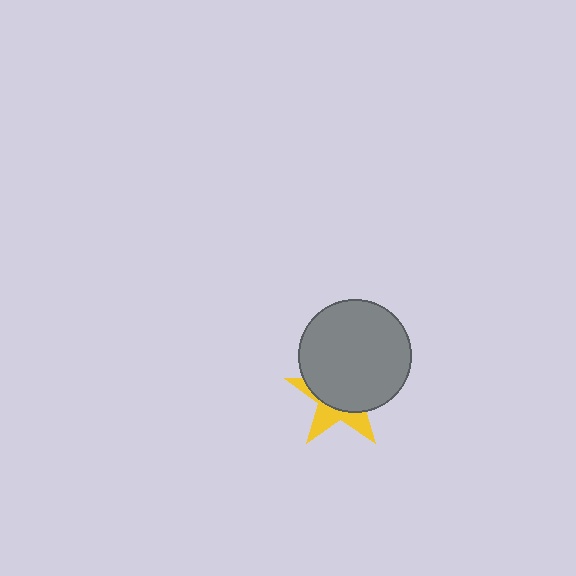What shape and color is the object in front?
The object in front is a gray circle.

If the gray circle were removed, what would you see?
You would see the complete yellow star.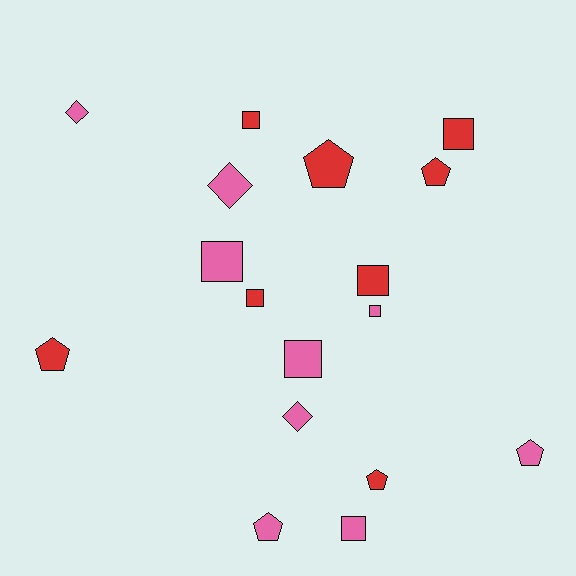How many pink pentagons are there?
There are 2 pink pentagons.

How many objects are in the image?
There are 17 objects.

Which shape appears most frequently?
Square, with 8 objects.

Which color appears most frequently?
Pink, with 9 objects.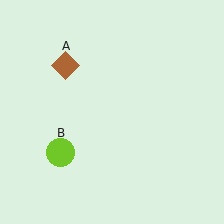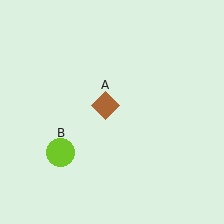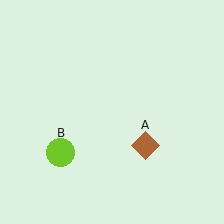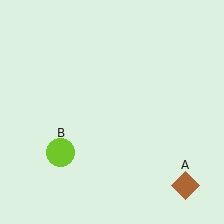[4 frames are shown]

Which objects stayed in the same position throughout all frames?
Lime circle (object B) remained stationary.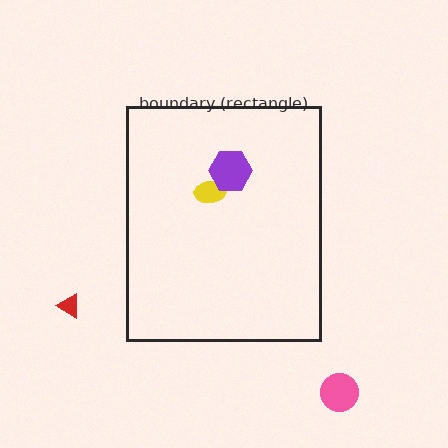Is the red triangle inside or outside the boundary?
Outside.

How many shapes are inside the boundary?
2 inside, 2 outside.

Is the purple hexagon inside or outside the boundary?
Inside.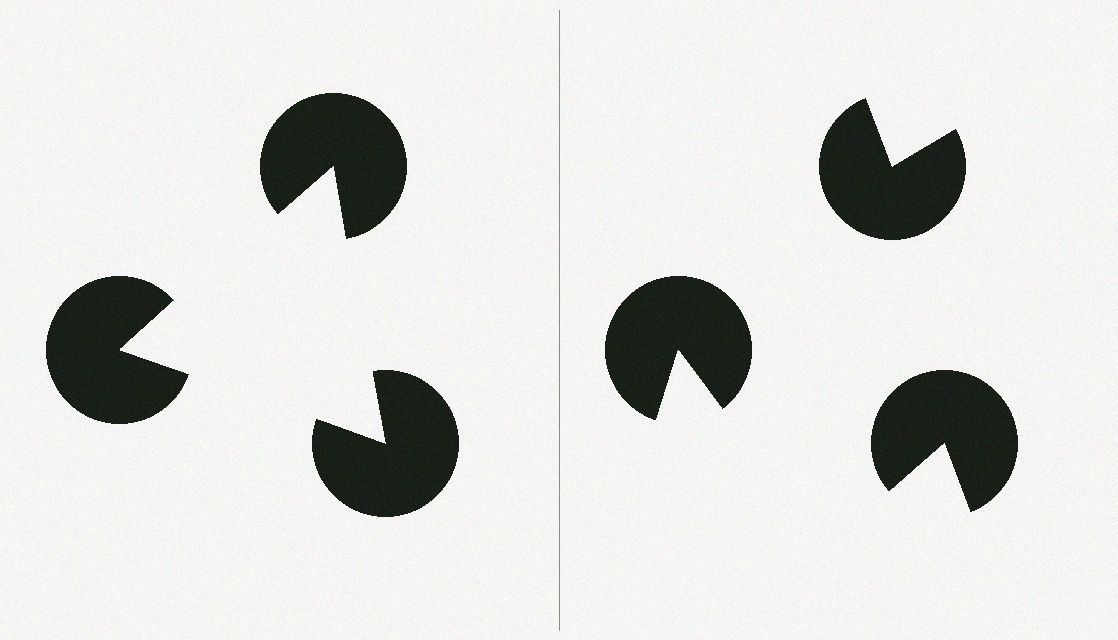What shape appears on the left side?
An illusory triangle.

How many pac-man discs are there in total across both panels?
6 — 3 on each side.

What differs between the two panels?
The pac-man discs are positioned identically on both sides; only the wedge orientations differ. On the left they align to a triangle; on the right they are misaligned.